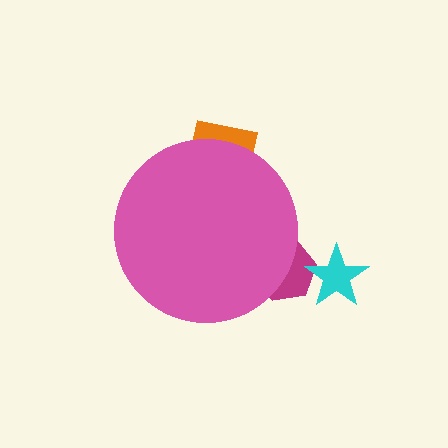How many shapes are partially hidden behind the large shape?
2 shapes are partially hidden.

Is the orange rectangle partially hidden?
Yes, the orange rectangle is partially hidden behind the pink circle.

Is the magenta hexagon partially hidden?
Yes, the magenta hexagon is partially hidden behind the pink circle.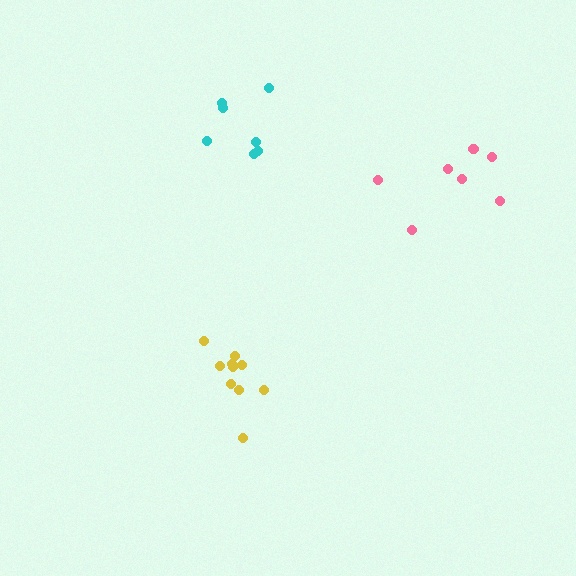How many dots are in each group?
Group 1: 7 dots, Group 2: 10 dots, Group 3: 7 dots (24 total).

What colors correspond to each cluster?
The clusters are colored: pink, yellow, cyan.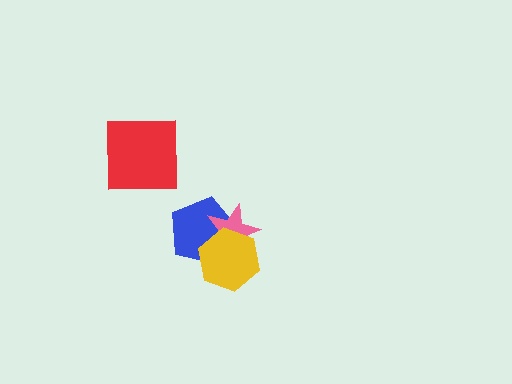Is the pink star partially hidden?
Yes, it is partially covered by another shape.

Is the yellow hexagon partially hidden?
No, no other shape covers it.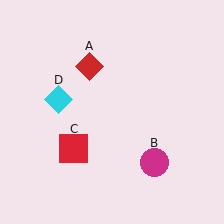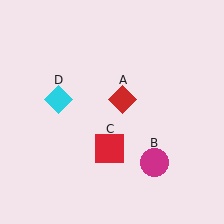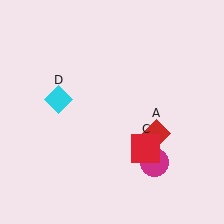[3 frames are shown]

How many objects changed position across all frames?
2 objects changed position: red diamond (object A), red square (object C).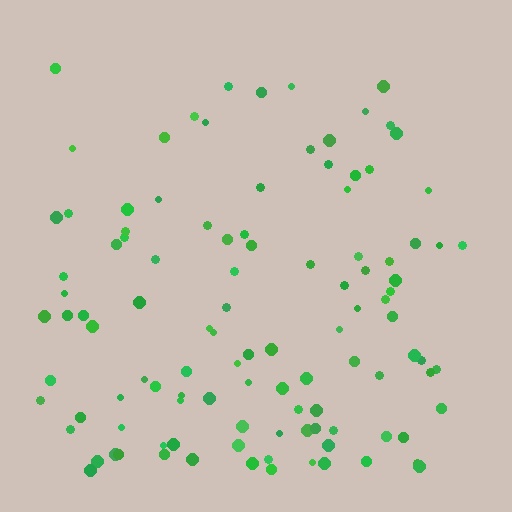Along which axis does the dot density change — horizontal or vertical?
Vertical.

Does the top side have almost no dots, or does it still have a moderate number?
Still a moderate number, just noticeably fewer than the bottom.